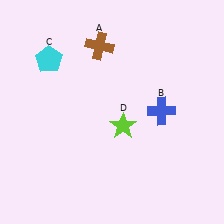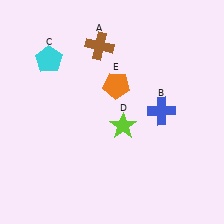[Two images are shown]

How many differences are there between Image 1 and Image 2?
There is 1 difference between the two images.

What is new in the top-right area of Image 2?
An orange pentagon (E) was added in the top-right area of Image 2.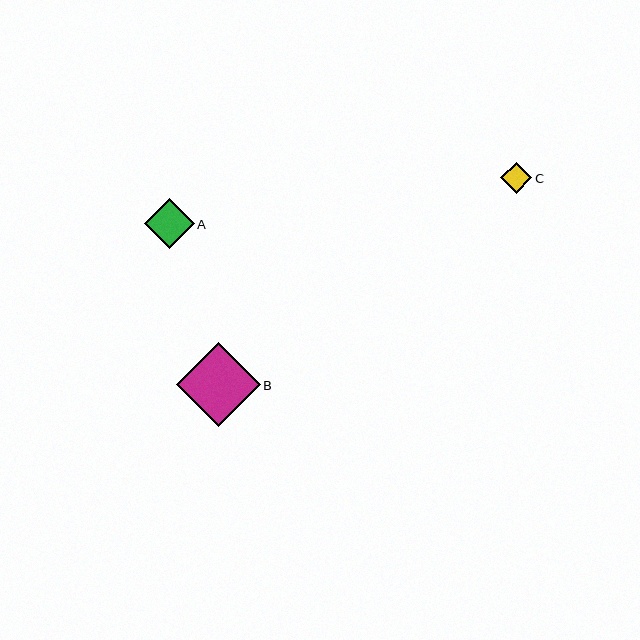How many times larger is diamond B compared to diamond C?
Diamond B is approximately 2.6 times the size of diamond C.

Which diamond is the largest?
Diamond B is the largest with a size of approximately 83 pixels.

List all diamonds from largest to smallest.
From largest to smallest: B, A, C.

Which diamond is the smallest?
Diamond C is the smallest with a size of approximately 32 pixels.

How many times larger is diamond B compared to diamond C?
Diamond B is approximately 2.6 times the size of diamond C.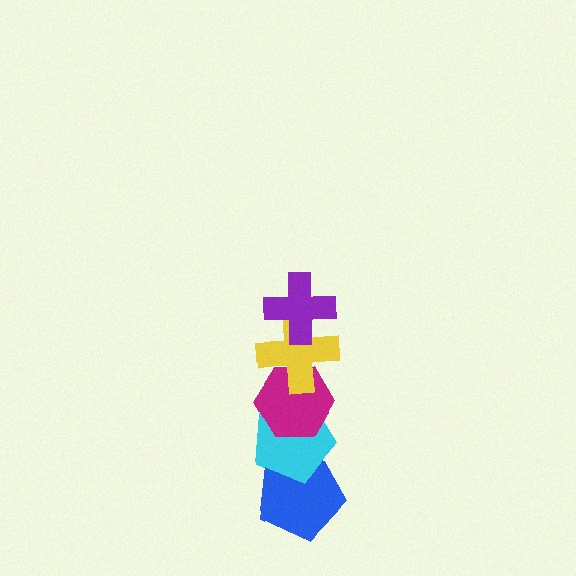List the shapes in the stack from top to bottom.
From top to bottom: the purple cross, the yellow cross, the magenta hexagon, the cyan pentagon, the blue pentagon.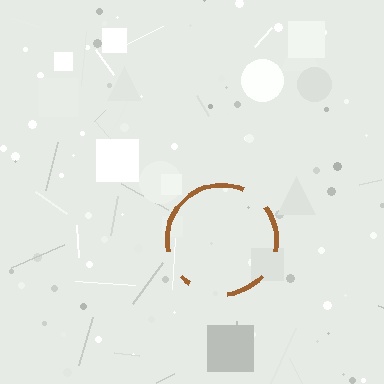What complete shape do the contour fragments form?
The contour fragments form a circle.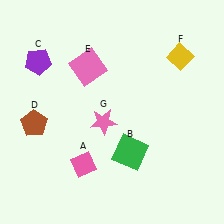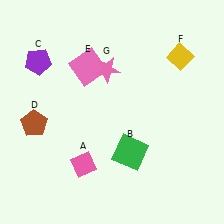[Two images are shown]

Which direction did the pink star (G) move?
The pink star (G) moved up.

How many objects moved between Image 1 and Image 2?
1 object moved between the two images.